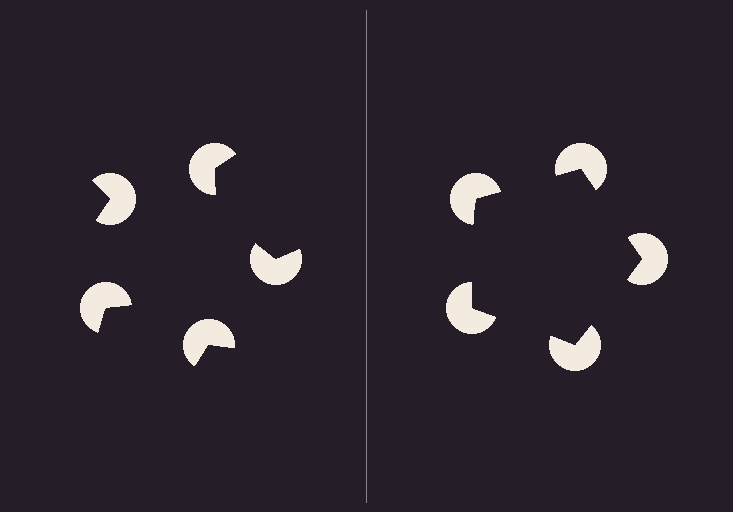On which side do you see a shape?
An illusory pentagon appears on the right side. On the left side the wedge cuts are rotated, so no coherent shape forms.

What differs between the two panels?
The pac-man discs are positioned identically on both sides; only the wedge orientations differ. On the right they align to a pentagon; on the left they are misaligned.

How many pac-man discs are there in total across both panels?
10 — 5 on each side.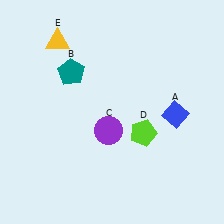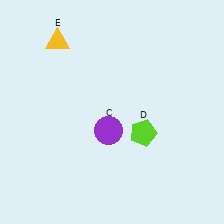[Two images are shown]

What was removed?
The blue diamond (A), the teal pentagon (B) were removed in Image 2.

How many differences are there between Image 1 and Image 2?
There are 2 differences between the two images.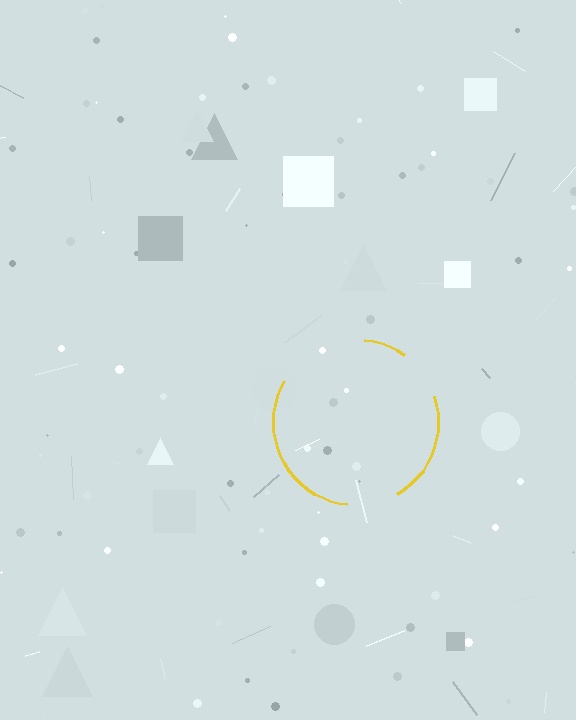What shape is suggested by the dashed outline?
The dashed outline suggests a circle.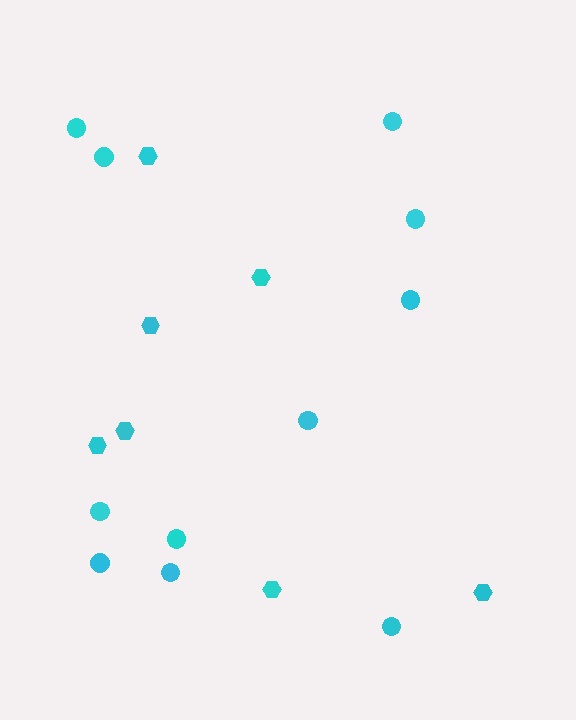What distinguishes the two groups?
There are 2 groups: one group of hexagons (7) and one group of circles (11).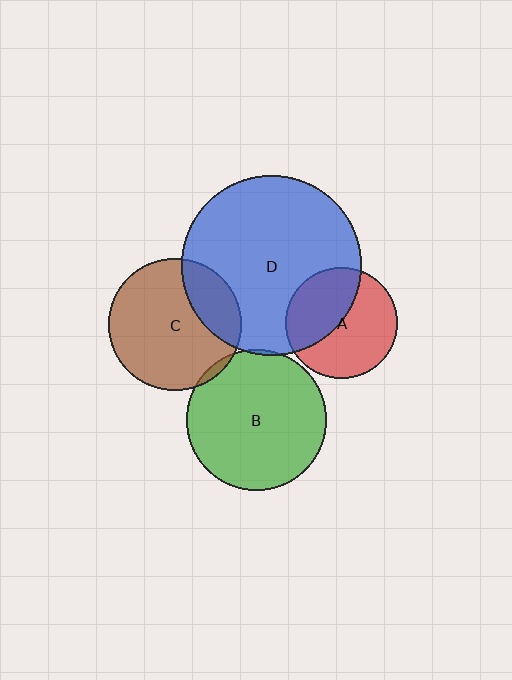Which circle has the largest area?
Circle D (blue).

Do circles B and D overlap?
Yes.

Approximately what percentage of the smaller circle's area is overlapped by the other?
Approximately 5%.